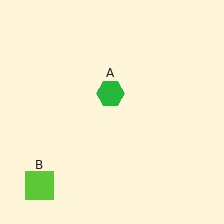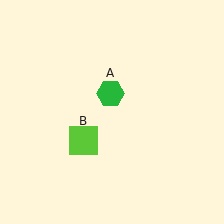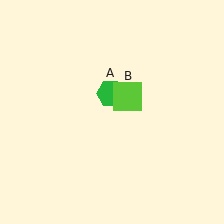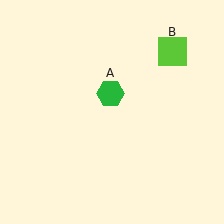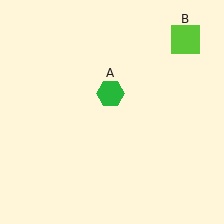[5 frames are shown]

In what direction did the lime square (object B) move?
The lime square (object B) moved up and to the right.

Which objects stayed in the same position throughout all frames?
Green hexagon (object A) remained stationary.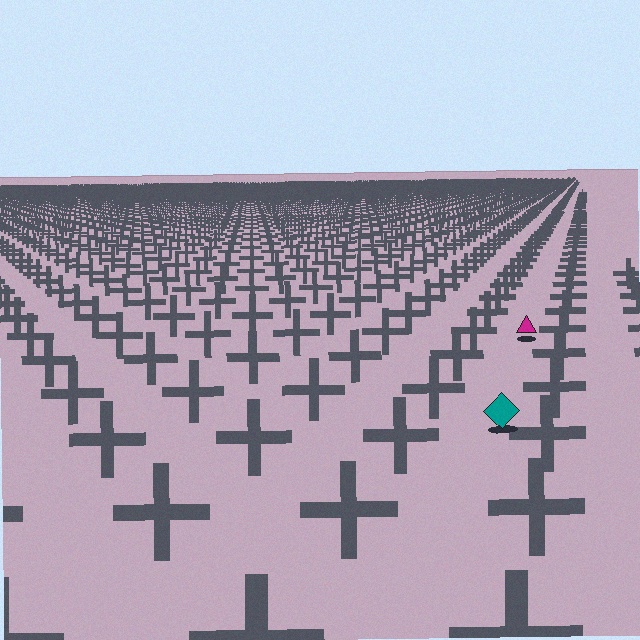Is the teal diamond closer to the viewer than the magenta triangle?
Yes. The teal diamond is closer — you can tell from the texture gradient: the ground texture is coarser near it.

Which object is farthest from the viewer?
The magenta triangle is farthest from the viewer. It appears smaller and the ground texture around it is denser.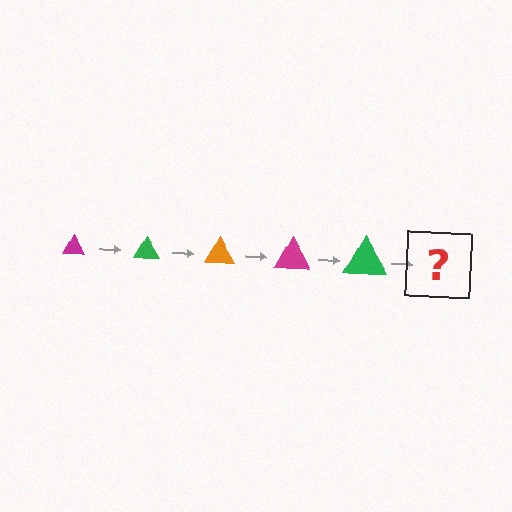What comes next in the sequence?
The next element should be an orange triangle, larger than the previous one.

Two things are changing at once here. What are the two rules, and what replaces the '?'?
The two rules are that the triangle grows larger each step and the color cycles through magenta, green, and orange. The '?' should be an orange triangle, larger than the previous one.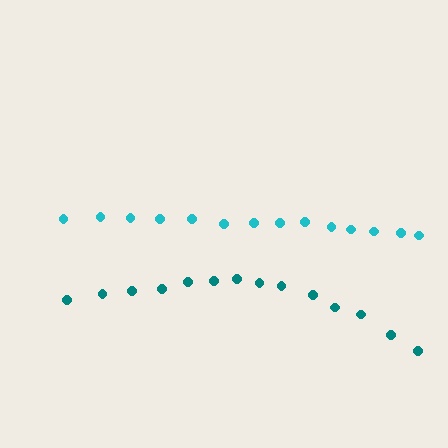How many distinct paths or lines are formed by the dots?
There are 2 distinct paths.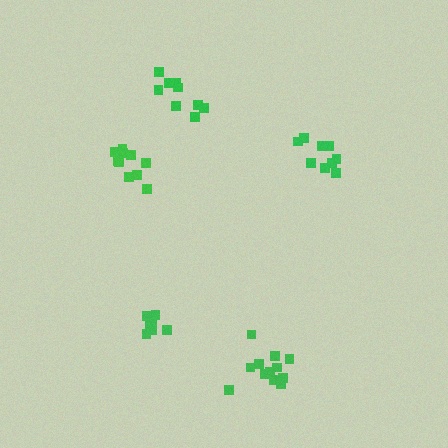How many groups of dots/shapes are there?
There are 5 groups.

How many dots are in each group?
Group 1: 9 dots, Group 2: 10 dots, Group 3: 7 dots, Group 4: 12 dots, Group 5: 10 dots (48 total).